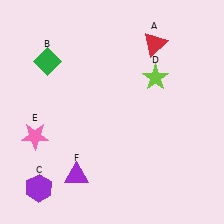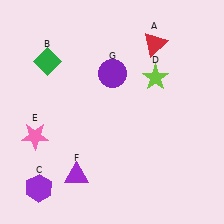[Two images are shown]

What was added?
A purple circle (G) was added in Image 2.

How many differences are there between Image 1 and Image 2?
There is 1 difference between the two images.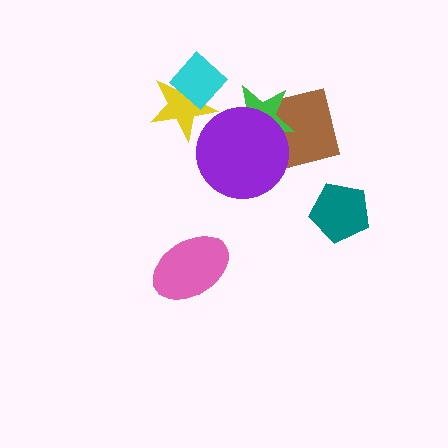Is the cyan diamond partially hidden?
No, no other shape covers it.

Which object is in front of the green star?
The purple circle is in front of the green star.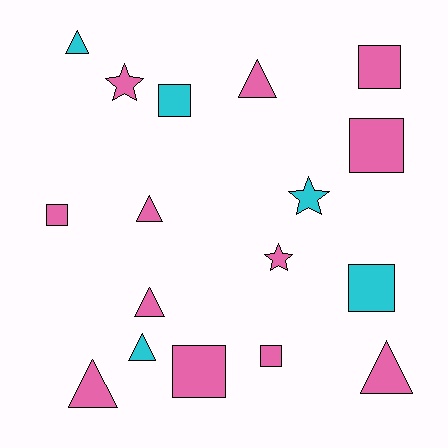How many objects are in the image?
There are 17 objects.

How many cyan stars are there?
There is 1 cyan star.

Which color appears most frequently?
Pink, with 12 objects.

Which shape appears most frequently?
Triangle, with 7 objects.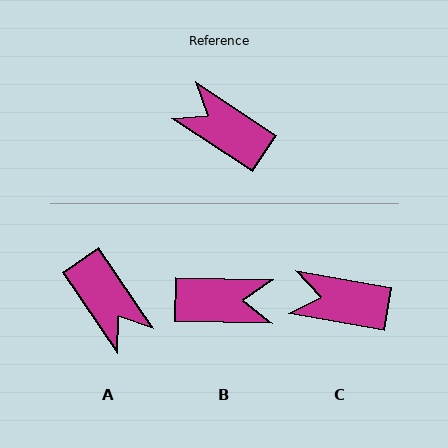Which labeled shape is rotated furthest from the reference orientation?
A, about 158 degrees away.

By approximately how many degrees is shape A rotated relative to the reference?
Approximately 158 degrees counter-clockwise.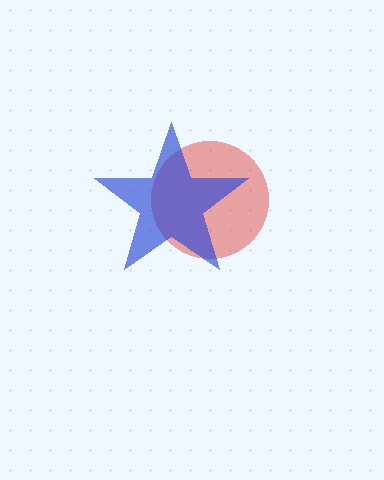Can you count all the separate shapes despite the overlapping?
Yes, there are 2 separate shapes.